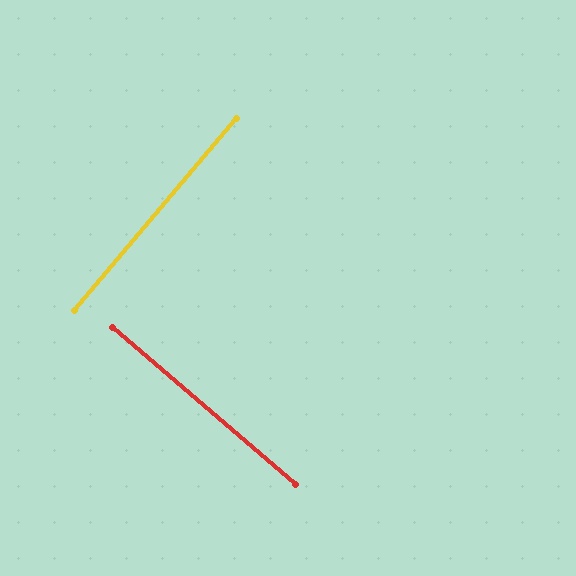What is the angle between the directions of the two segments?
Approximately 89 degrees.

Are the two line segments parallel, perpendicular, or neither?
Perpendicular — they meet at approximately 89°.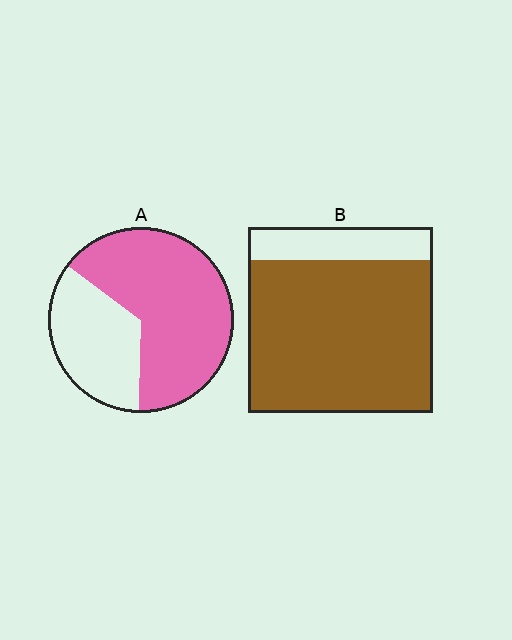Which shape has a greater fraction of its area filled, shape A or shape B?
Shape B.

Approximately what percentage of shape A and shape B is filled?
A is approximately 65% and B is approximately 80%.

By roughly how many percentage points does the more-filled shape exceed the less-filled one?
By roughly 15 percentage points (B over A).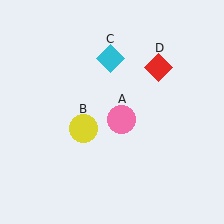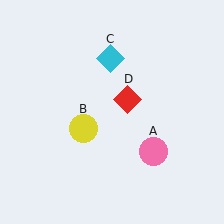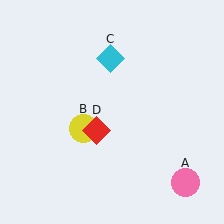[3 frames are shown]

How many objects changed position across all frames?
2 objects changed position: pink circle (object A), red diamond (object D).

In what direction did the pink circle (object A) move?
The pink circle (object A) moved down and to the right.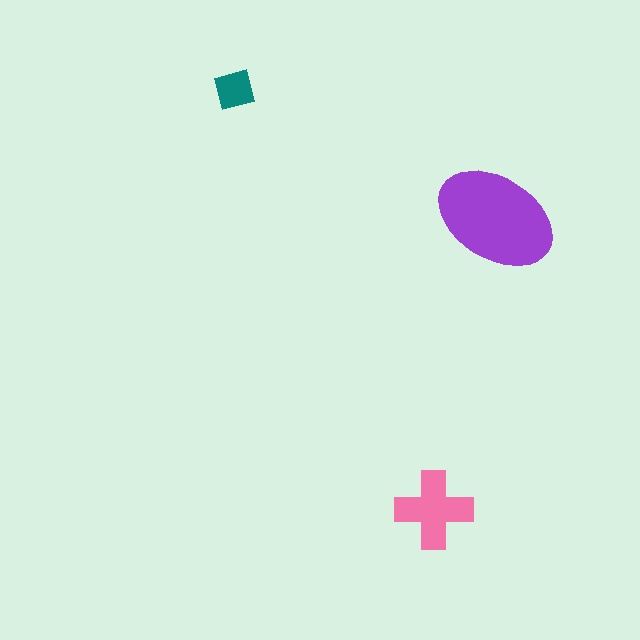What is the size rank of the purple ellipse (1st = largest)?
1st.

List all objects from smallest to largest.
The teal square, the pink cross, the purple ellipse.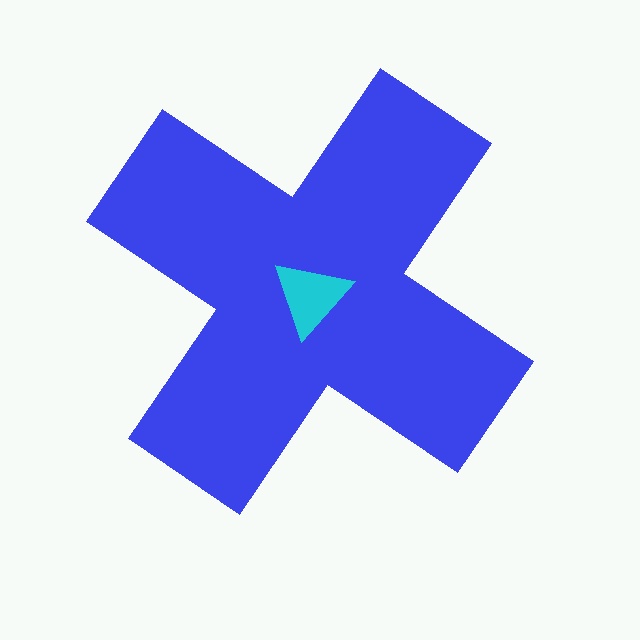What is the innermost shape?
The cyan triangle.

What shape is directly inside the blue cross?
The cyan triangle.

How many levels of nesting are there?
2.